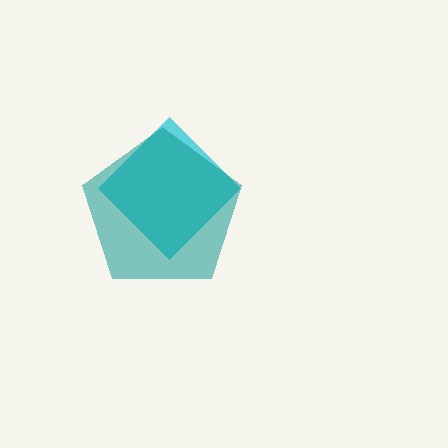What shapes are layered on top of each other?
The layered shapes are: a cyan diamond, a teal pentagon.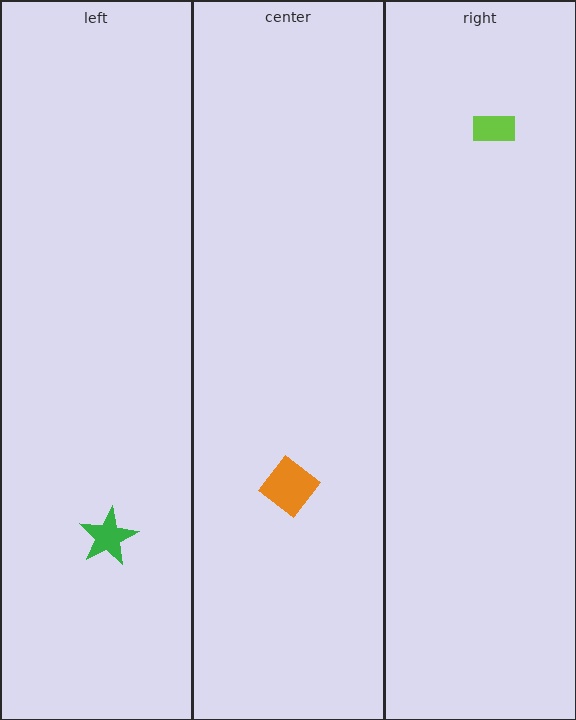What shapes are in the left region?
The green star.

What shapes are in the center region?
The orange diamond.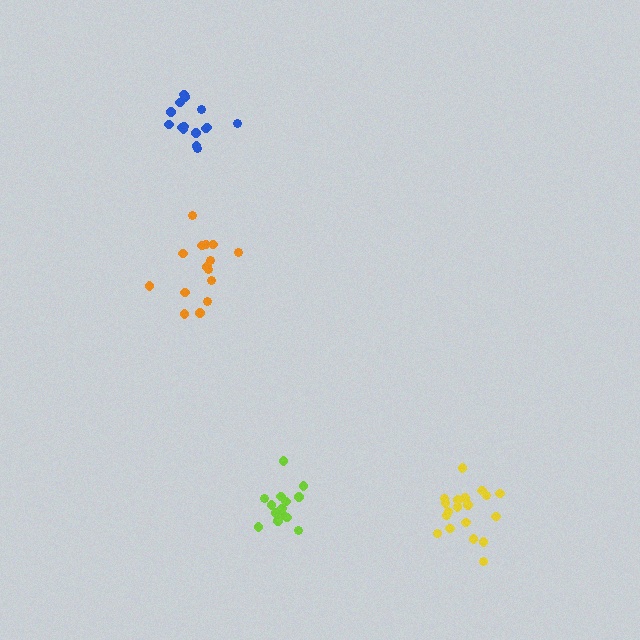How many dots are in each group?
Group 1: 15 dots, Group 2: 14 dots, Group 3: 15 dots, Group 4: 19 dots (63 total).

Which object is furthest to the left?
The blue cluster is leftmost.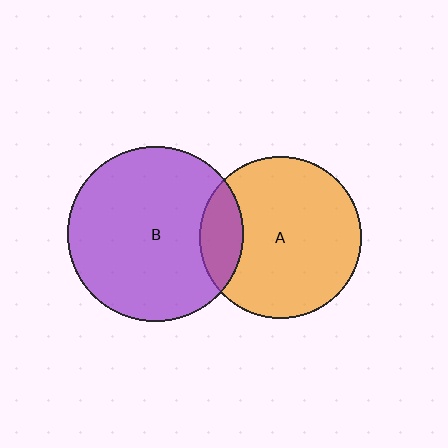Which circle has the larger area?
Circle B (purple).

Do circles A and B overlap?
Yes.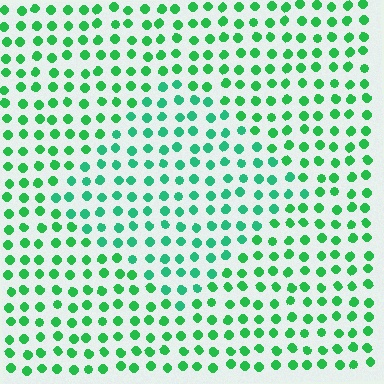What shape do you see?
I see a diamond.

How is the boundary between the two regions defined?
The boundary is defined purely by a slight shift in hue (about 20 degrees). Spacing, size, and orientation are identical on both sides.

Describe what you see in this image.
The image is filled with small green elements in a uniform arrangement. A diamond-shaped region is visible where the elements are tinted to a slightly different hue, forming a subtle color boundary.